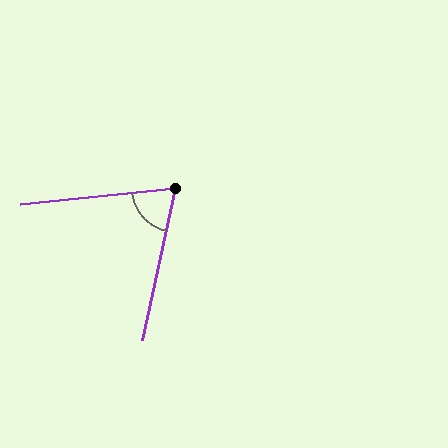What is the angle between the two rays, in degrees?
Approximately 72 degrees.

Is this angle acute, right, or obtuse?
It is acute.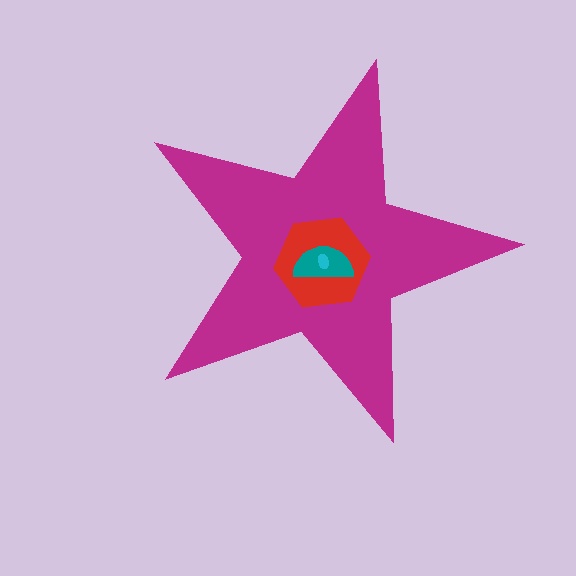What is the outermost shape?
The magenta star.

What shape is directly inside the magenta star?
The red hexagon.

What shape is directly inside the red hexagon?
The teal semicircle.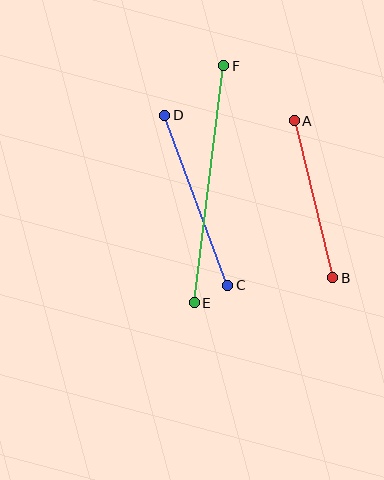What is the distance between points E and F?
The distance is approximately 239 pixels.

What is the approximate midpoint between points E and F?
The midpoint is at approximately (209, 184) pixels.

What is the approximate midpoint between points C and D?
The midpoint is at approximately (196, 200) pixels.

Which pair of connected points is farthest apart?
Points E and F are farthest apart.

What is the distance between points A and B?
The distance is approximately 162 pixels.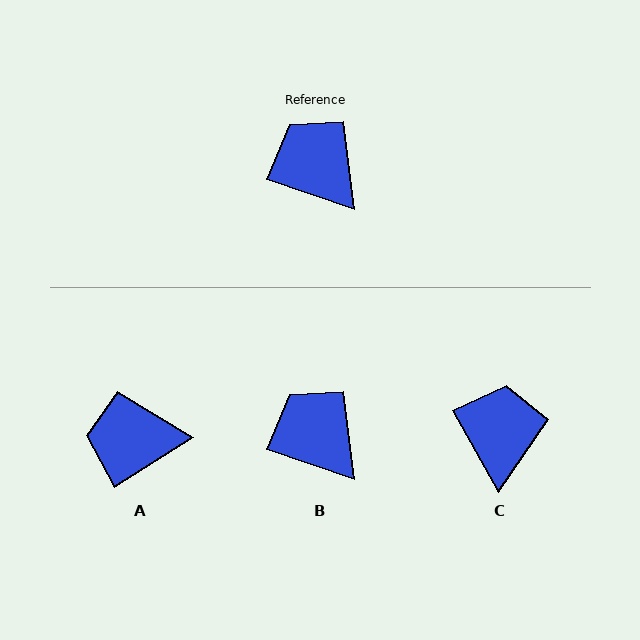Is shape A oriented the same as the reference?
No, it is off by about 52 degrees.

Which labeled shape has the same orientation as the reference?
B.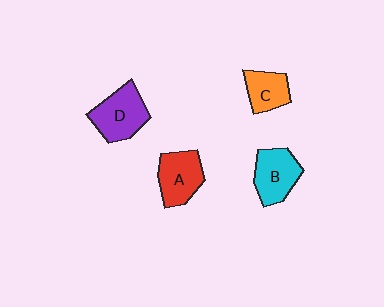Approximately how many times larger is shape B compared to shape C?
Approximately 1.3 times.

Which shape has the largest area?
Shape D (purple).